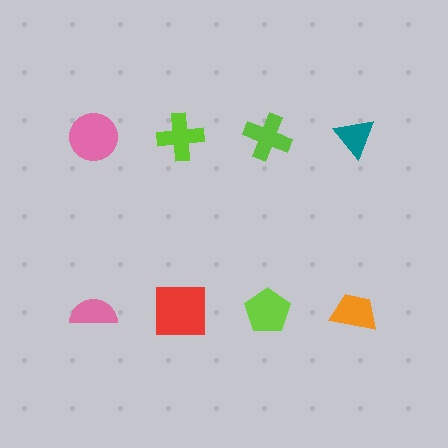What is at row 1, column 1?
A pink circle.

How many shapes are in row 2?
4 shapes.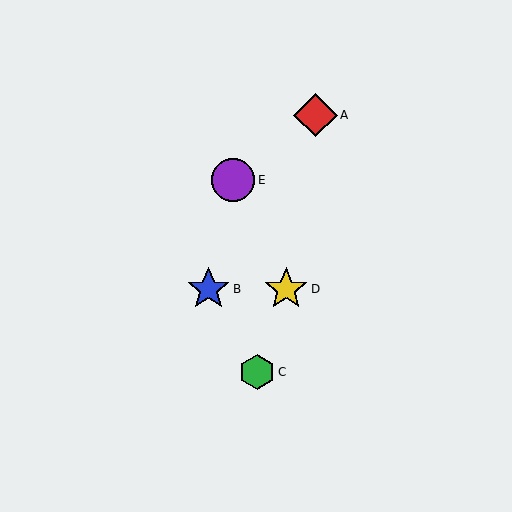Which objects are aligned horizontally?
Objects B, D are aligned horizontally.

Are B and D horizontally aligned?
Yes, both are at y≈289.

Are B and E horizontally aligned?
No, B is at y≈289 and E is at y≈180.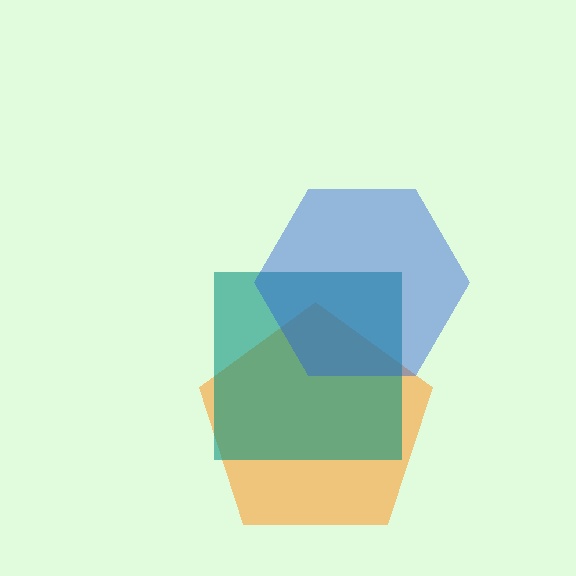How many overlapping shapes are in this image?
There are 3 overlapping shapes in the image.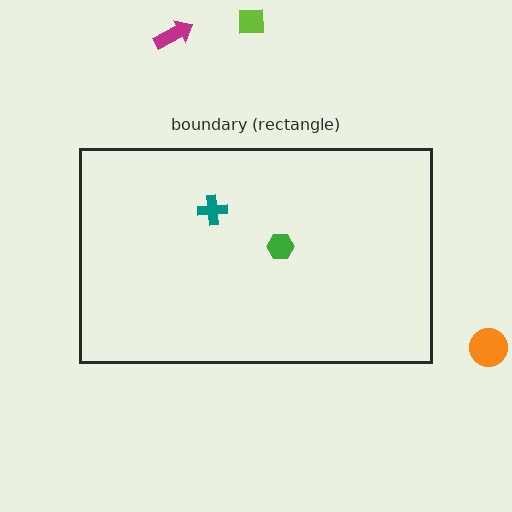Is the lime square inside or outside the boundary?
Outside.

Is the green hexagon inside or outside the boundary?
Inside.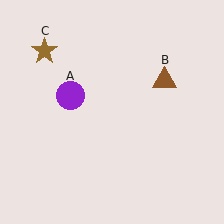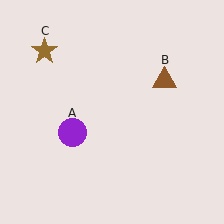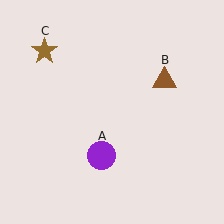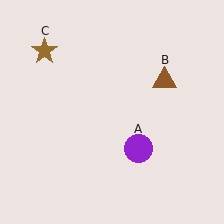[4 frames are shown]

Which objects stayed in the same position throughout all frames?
Brown triangle (object B) and brown star (object C) remained stationary.